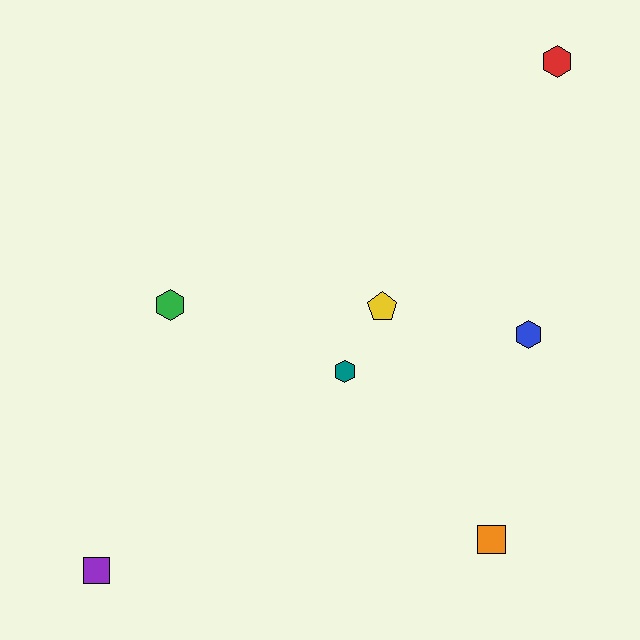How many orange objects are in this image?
There is 1 orange object.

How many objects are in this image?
There are 7 objects.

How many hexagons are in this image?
There are 4 hexagons.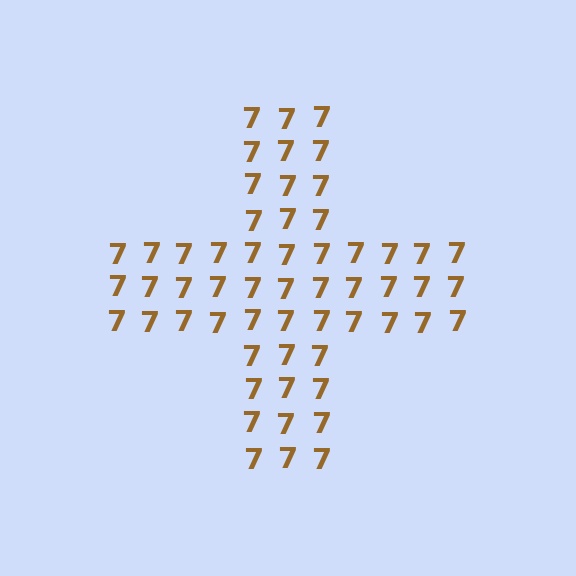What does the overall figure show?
The overall figure shows a cross.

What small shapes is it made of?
It is made of small digit 7's.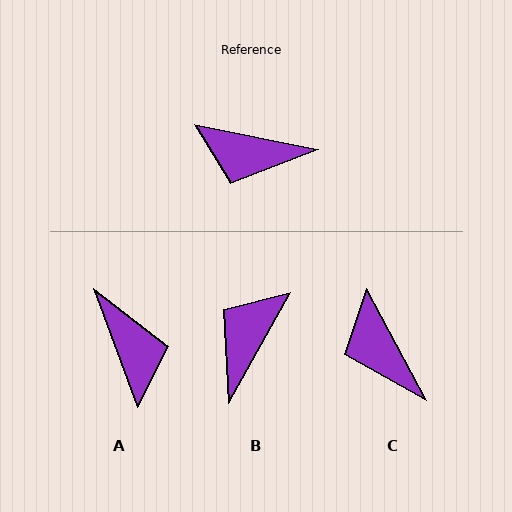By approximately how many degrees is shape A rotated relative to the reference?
Approximately 121 degrees counter-clockwise.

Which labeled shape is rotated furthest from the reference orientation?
A, about 121 degrees away.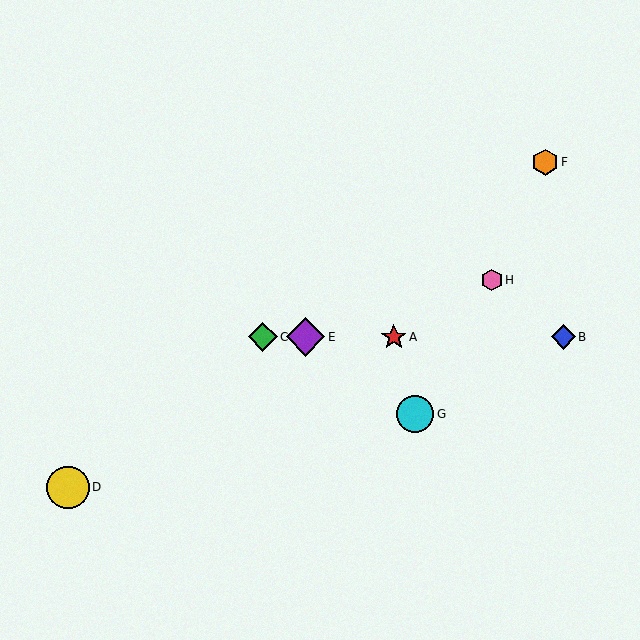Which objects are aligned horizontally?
Objects A, B, C, E are aligned horizontally.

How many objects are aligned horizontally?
4 objects (A, B, C, E) are aligned horizontally.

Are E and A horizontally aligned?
Yes, both are at y≈337.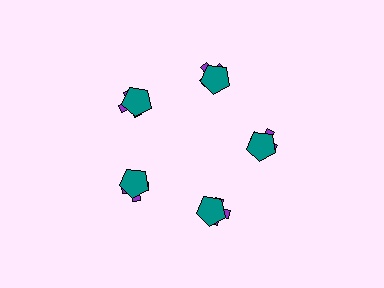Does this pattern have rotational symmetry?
Yes, this pattern has 5-fold rotational symmetry. It looks the same after rotating 72 degrees around the center.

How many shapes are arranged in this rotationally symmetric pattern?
There are 10 shapes, arranged in 5 groups of 2.